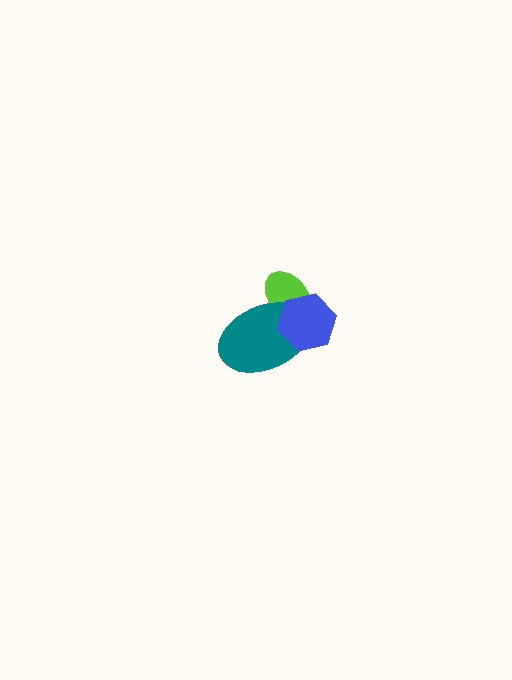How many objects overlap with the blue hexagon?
2 objects overlap with the blue hexagon.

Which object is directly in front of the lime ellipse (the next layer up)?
The teal ellipse is directly in front of the lime ellipse.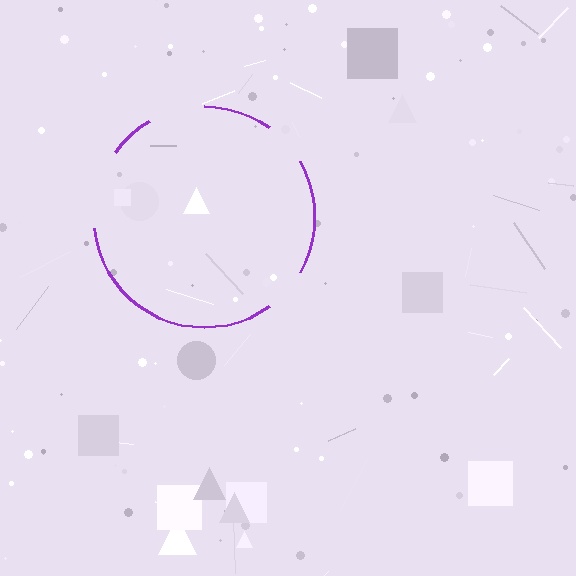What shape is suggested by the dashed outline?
The dashed outline suggests a circle.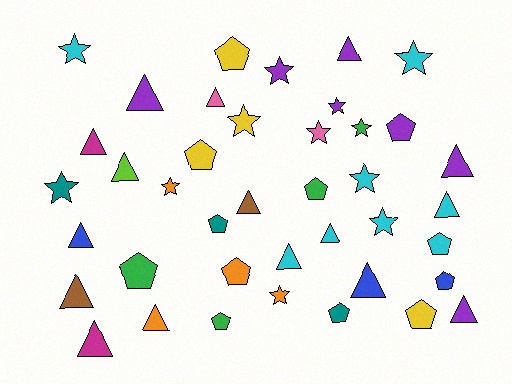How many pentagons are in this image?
There are 12 pentagons.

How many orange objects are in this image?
There are 4 orange objects.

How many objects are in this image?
There are 40 objects.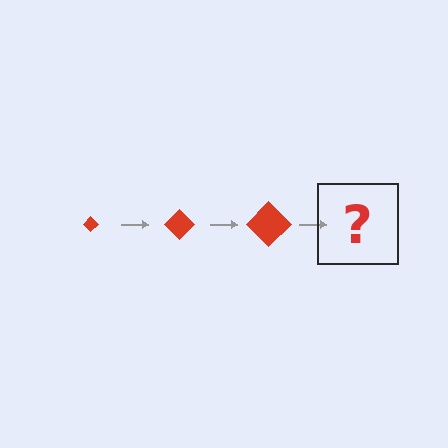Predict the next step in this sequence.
The next step is a red diamond, larger than the previous one.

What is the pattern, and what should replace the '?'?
The pattern is that the diamond gets progressively larger each step. The '?' should be a red diamond, larger than the previous one.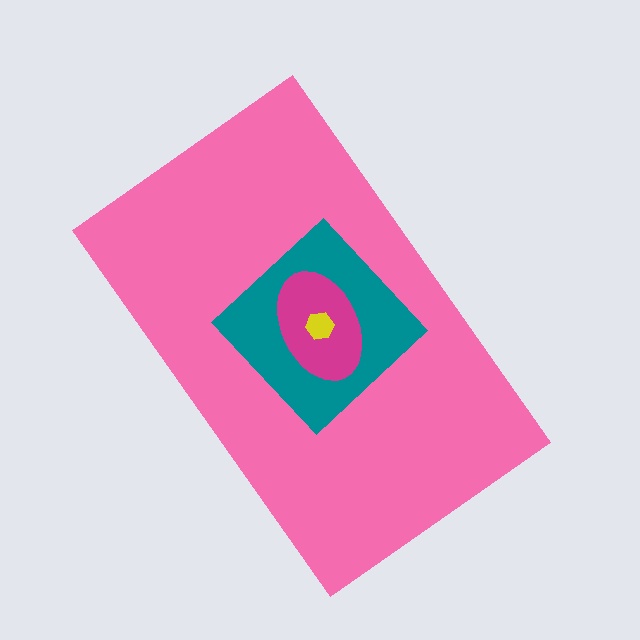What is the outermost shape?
The pink rectangle.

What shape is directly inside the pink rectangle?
The teal diamond.